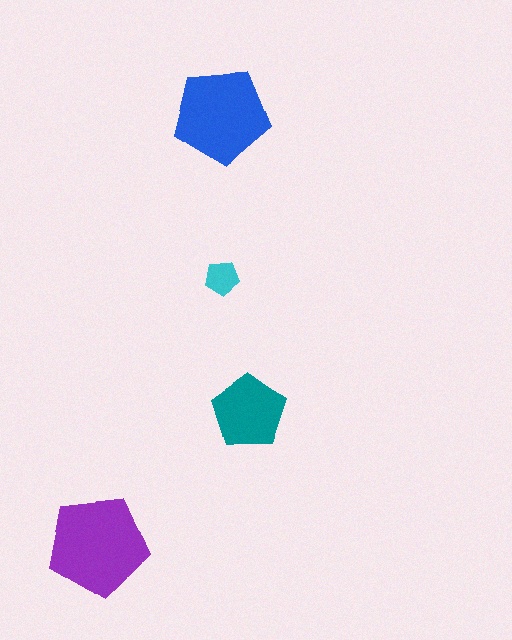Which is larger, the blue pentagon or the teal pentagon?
The blue one.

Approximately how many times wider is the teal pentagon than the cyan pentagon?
About 2 times wider.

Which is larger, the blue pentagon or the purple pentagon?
The purple one.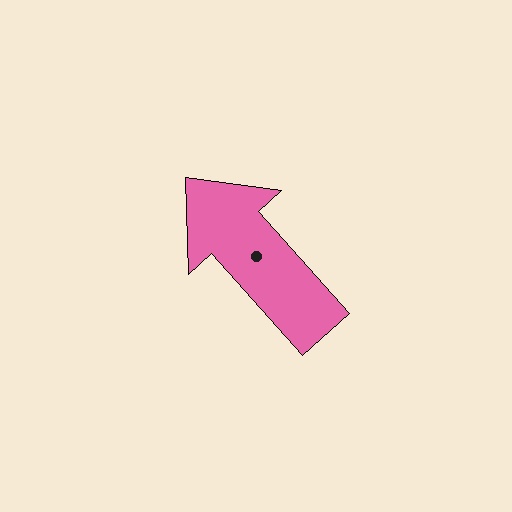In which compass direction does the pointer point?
Northwest.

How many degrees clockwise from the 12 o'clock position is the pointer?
Approximately 318 degrees.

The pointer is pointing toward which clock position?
Roughly 11 o'clock.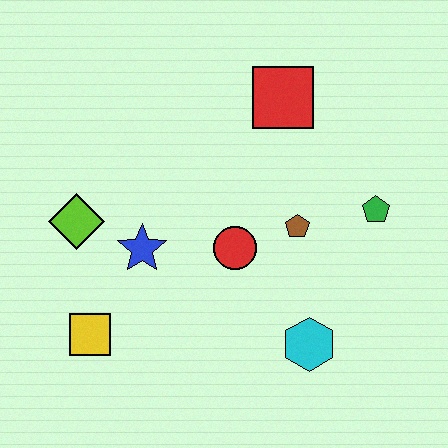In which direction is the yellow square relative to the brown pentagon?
The yellow square is to the left of the brown pentagon.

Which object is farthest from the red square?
The yellow square is farthest from the red square.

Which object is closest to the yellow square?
The blue star is closest to the yellow square.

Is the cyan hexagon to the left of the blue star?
No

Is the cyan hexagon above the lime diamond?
No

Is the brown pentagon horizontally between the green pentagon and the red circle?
Yes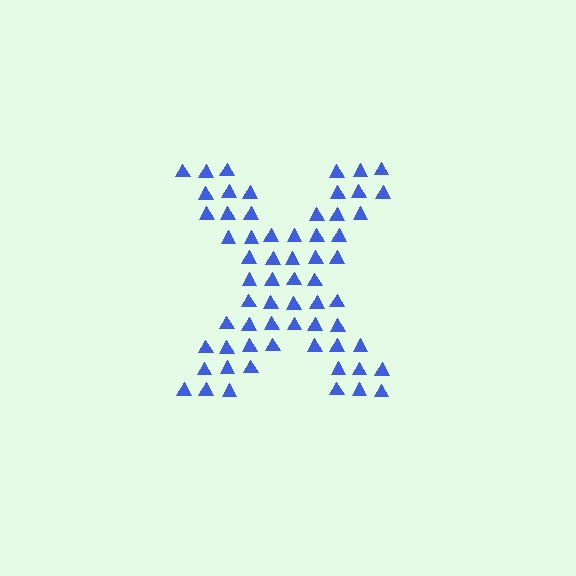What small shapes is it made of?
It is made of small triangles.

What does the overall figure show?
The overall figure shows the letter X.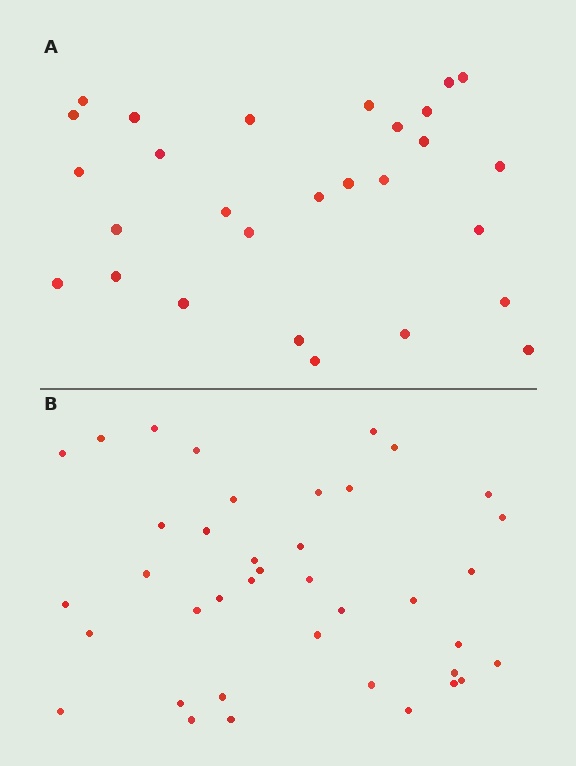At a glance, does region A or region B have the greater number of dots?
Region B (the bottom region) has more dots.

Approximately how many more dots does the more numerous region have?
Region B has roughly 12 or so more dots than region A.